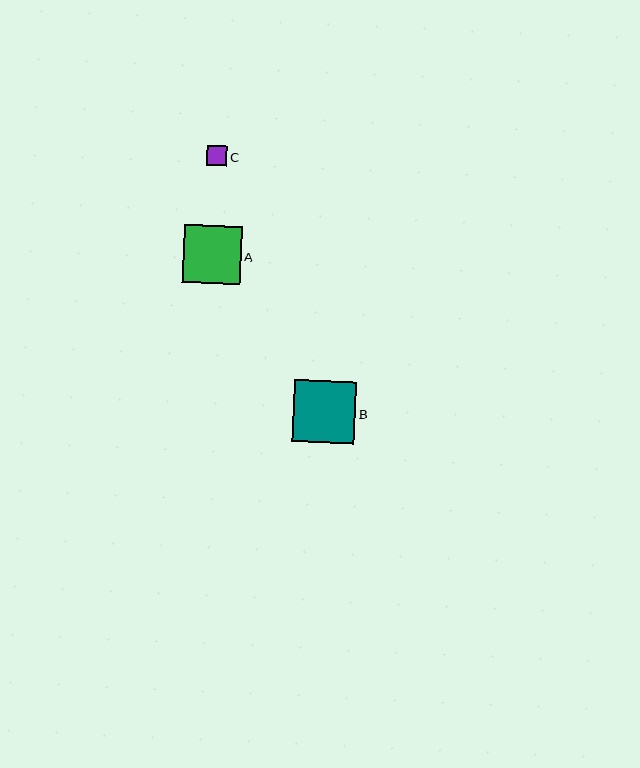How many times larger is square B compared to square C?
Square B is approximately 3.1 times the size of square C.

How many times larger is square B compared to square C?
Square B is approximately 3.1 times the size of square C.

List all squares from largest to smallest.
From largest to smallest: B, A, C.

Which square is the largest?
Square B is the largest with a size of approximately 62 pixels.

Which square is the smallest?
Square C is the smallest with a size of approximately 20 pixels.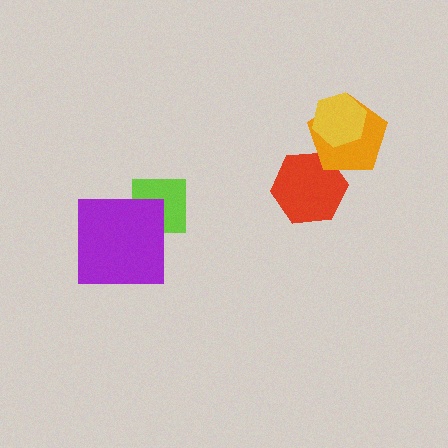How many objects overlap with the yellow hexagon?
1 object overlaps with the yellow hexagon.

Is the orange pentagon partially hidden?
Yes, it is partially covered by another shape.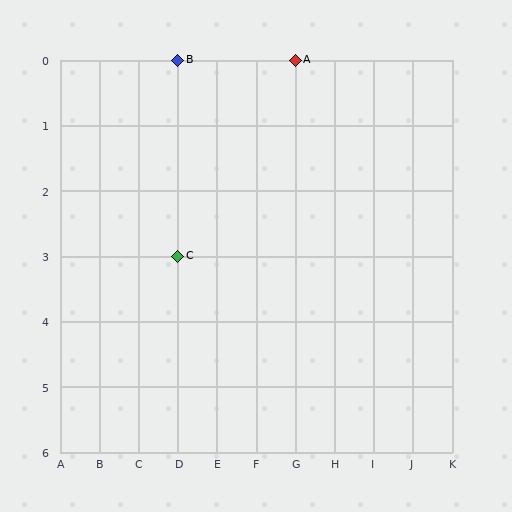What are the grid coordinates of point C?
Point C is at grid coordinates (D, 3).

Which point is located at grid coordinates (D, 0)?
Point B is at (D, 0).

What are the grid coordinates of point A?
Point A is at grid coordinates (G, 0).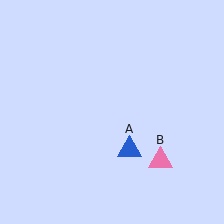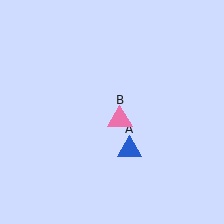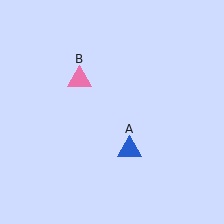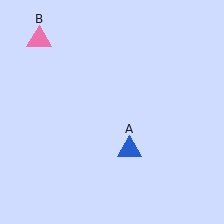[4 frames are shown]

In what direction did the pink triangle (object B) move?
The pink triangle (object B) moved up and to the left.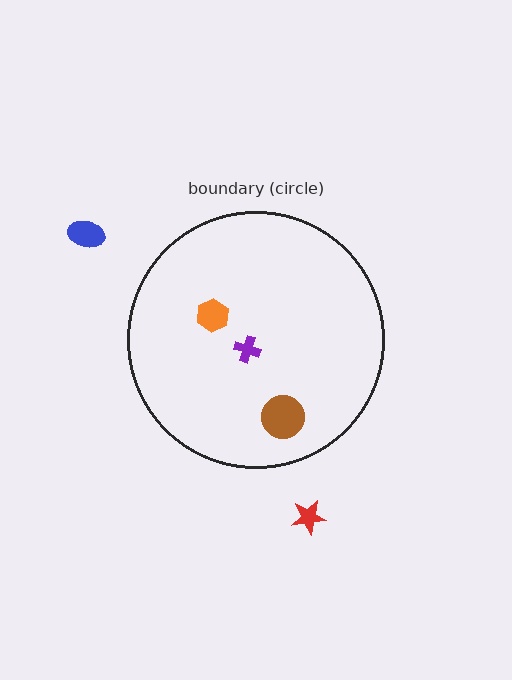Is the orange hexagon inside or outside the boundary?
Inside.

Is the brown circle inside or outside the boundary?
Inside.